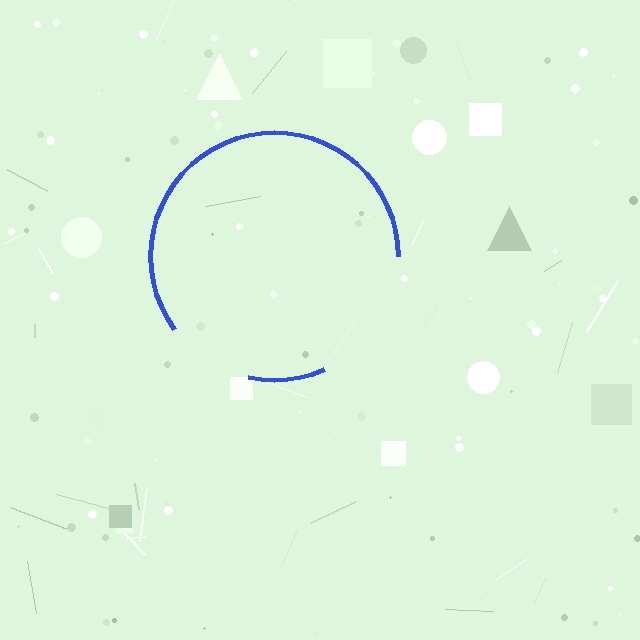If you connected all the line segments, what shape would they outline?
They would outline a circle.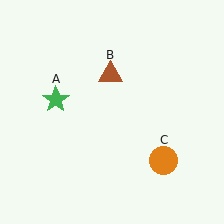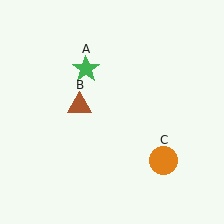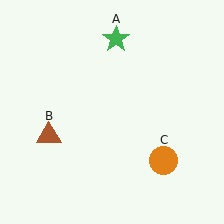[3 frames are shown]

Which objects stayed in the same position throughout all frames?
Orange circle (object C) remained stationary.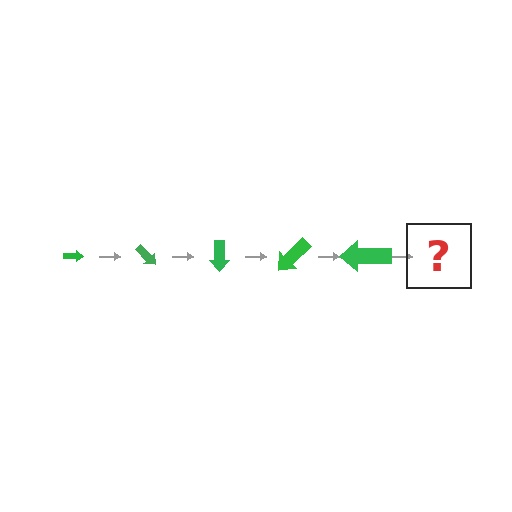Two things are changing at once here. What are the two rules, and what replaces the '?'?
The two rules are that the arrow grows larger each step and it rotates 45 degrees each step. The '?' should be an arrow, larger than the previous one and rotated 225 degrees from the start.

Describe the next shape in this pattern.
It should be an arrow, larger than the previous one and rotated 225 degrees from the start.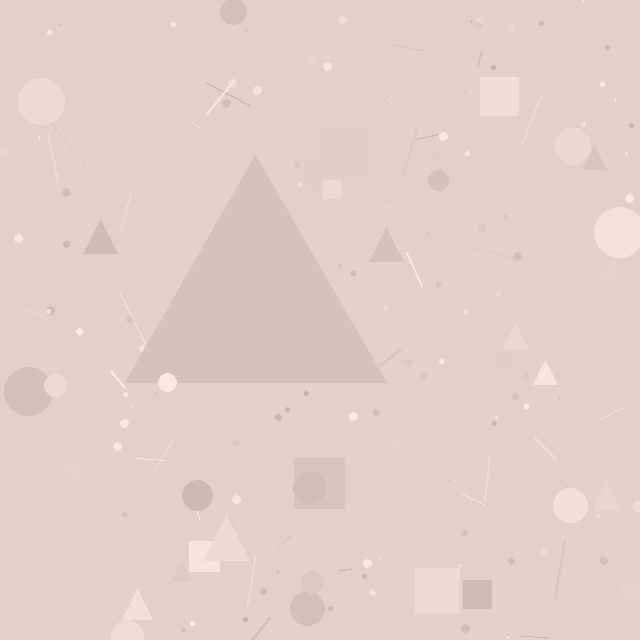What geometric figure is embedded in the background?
A triangle is embedded in the background.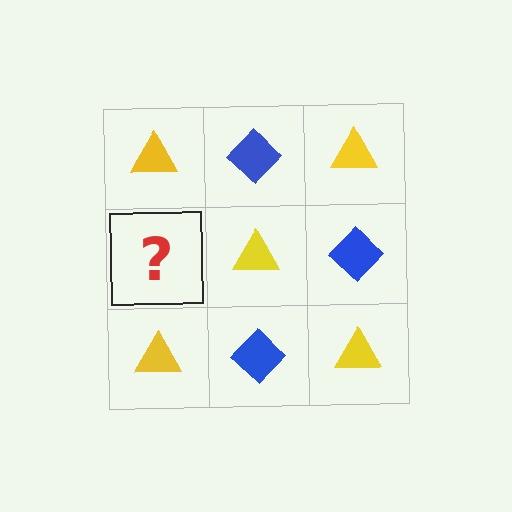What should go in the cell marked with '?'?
The missing cell should contain a blue diamond.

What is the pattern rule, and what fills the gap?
The rule is that it alternates yellow triangle and blue diamond in a checkerboard pattern. The gap should be filled with a blue diamond.